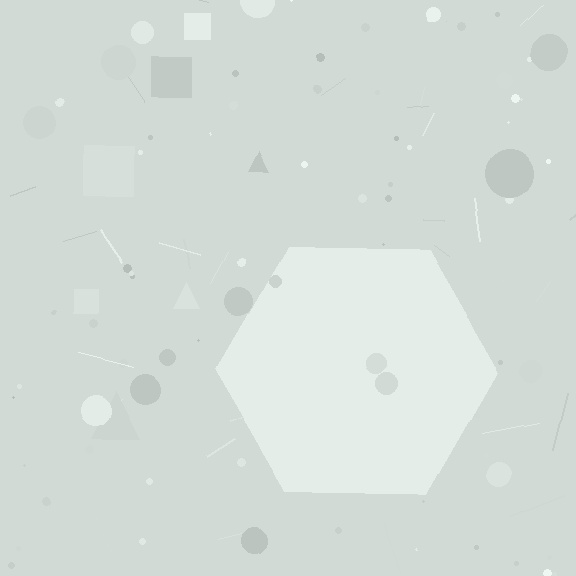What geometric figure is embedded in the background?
A hexagon is embedded in the background.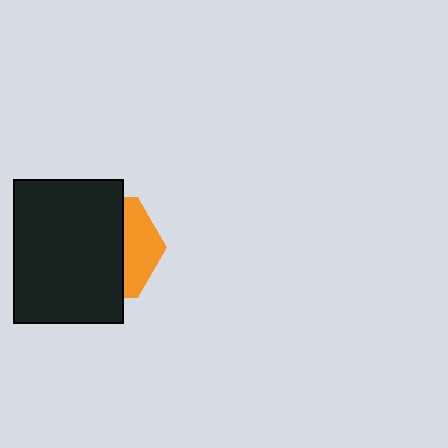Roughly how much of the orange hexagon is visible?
A small part of it is visible (roughly 33%).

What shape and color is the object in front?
The object in front is a black rectangle.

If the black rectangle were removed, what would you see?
You would see the complete orange hexagon.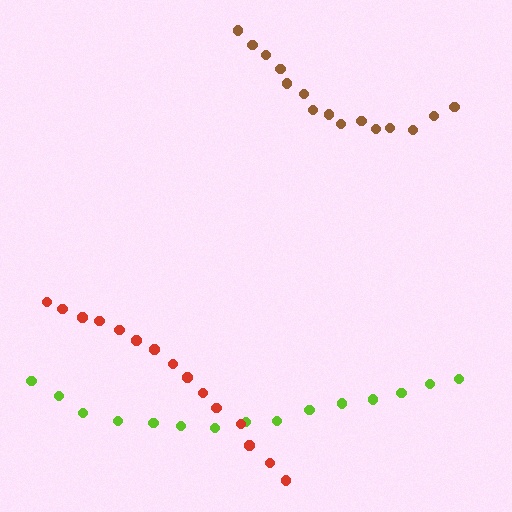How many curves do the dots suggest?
There are 3 distinct paths.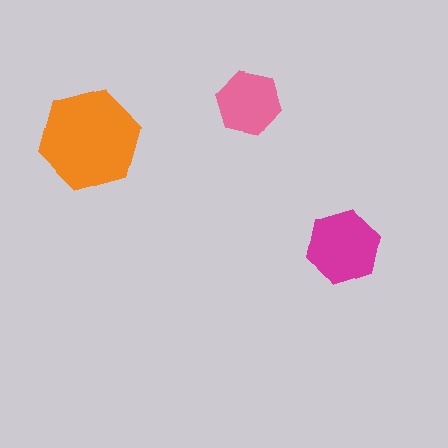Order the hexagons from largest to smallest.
the orange one, the magenta one, the pink one.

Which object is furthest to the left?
The orange hexagon is leftmost.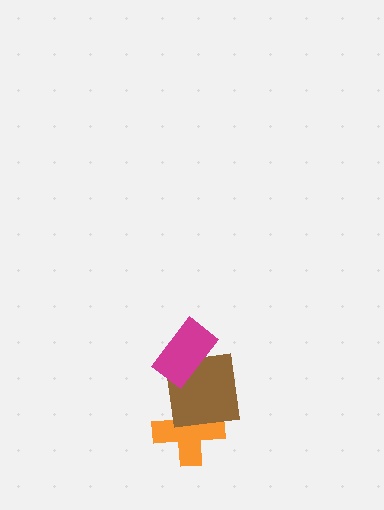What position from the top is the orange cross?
The orange cross is 3rd from the top.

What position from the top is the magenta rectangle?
The magenta rectangle is 1st from the top.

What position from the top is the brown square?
The brown square is 2nd from the top.